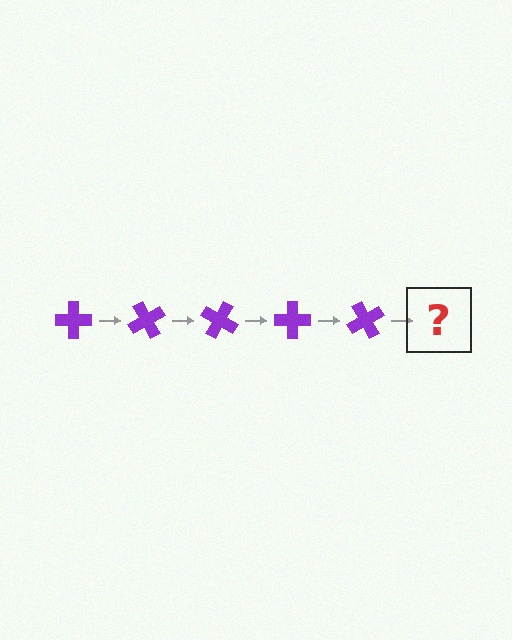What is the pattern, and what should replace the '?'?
The pattern is that the cross rotates 60 degrees each step. The '?' should be a purple cross rotated 300 degrees.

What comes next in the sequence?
The next element should be a purple cross rotated 300 degrees.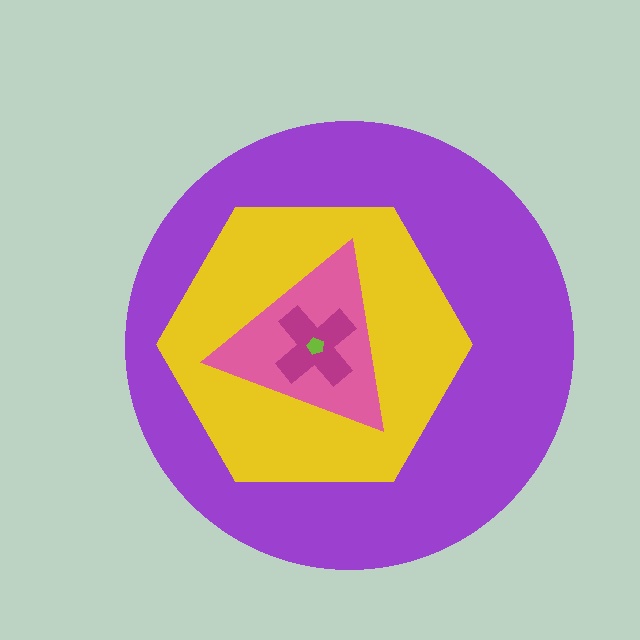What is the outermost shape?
The purple circle.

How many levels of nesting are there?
5.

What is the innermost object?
The lime pentagon.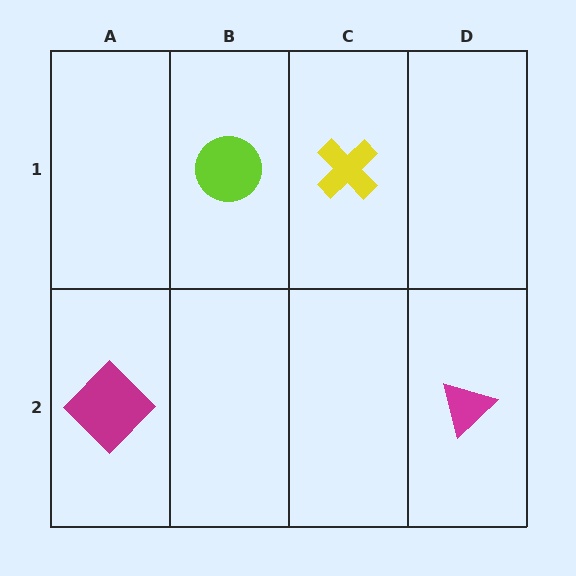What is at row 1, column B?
A lime circle.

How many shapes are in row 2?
2 shapes.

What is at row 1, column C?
A yellow cross.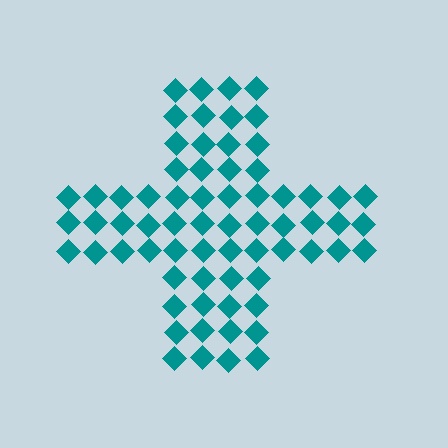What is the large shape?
The large shape is a cross.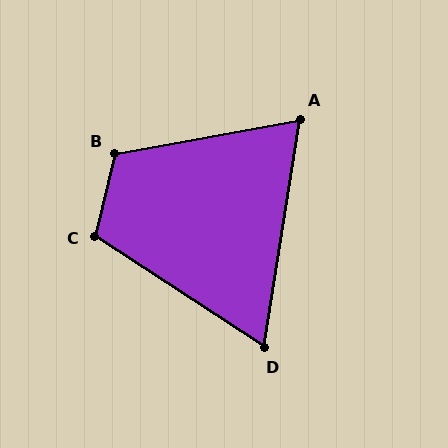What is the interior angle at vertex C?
Approximately 110 degrees (obtuse).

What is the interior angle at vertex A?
Approximately 70 degrees (acute).